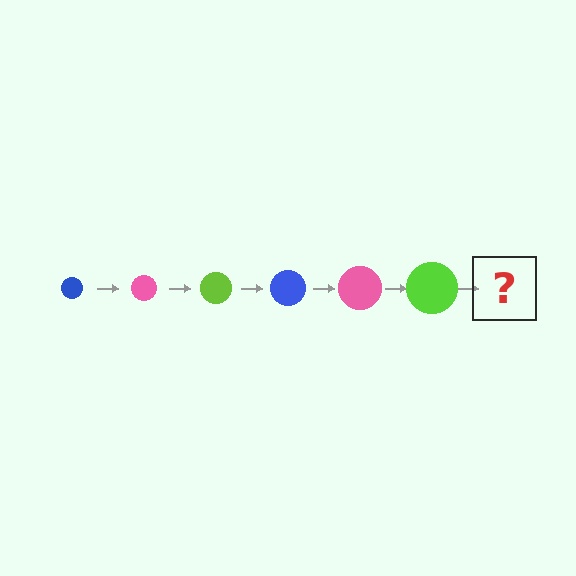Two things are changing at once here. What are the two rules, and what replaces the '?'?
The two rules are that the circle grows larger each step and the color cycles through blue, pink, and lime. The '?' should be a blue circle, larger than the previous one.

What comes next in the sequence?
The next element should be a blue circle, larger than the previous one.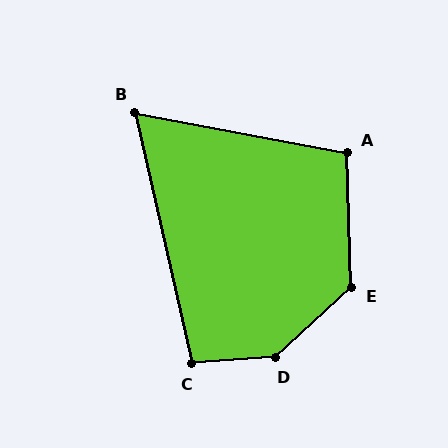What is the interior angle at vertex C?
Approximately 99 degrees (obtuse).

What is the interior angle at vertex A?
Approximately 102 degrees (obtuse).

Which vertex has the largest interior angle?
D, at approximately 142 degrees.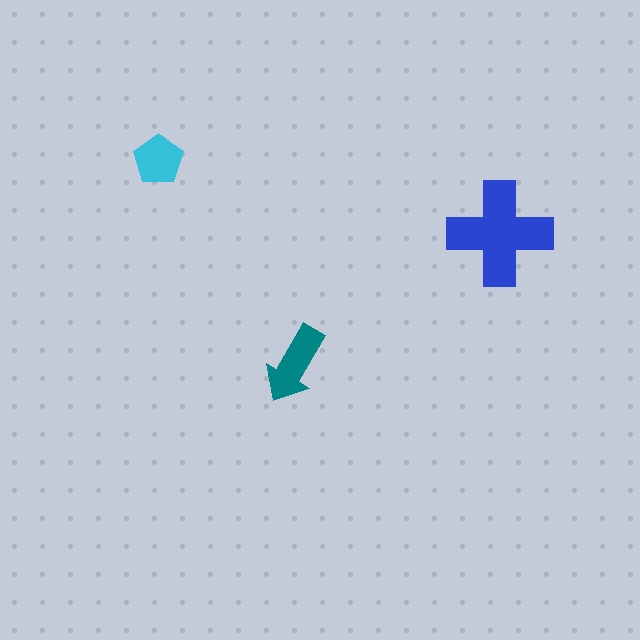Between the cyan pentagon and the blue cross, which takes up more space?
The blue cross.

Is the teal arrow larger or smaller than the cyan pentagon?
Larger.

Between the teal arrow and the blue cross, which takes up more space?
The blue cross.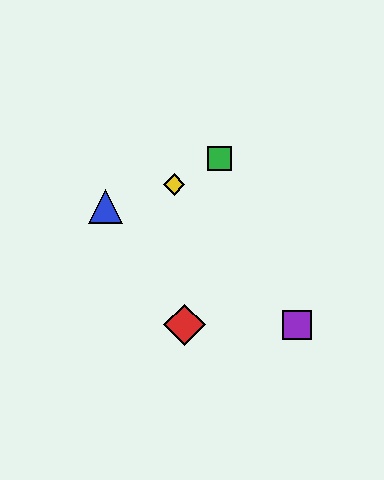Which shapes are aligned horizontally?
The red diamond, the purple square are aligned horizontally.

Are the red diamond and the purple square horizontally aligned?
Yes, both are at y≈325.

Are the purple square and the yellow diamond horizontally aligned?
No, the purple square is at y≈325 and the yellow diamond is at y≈184.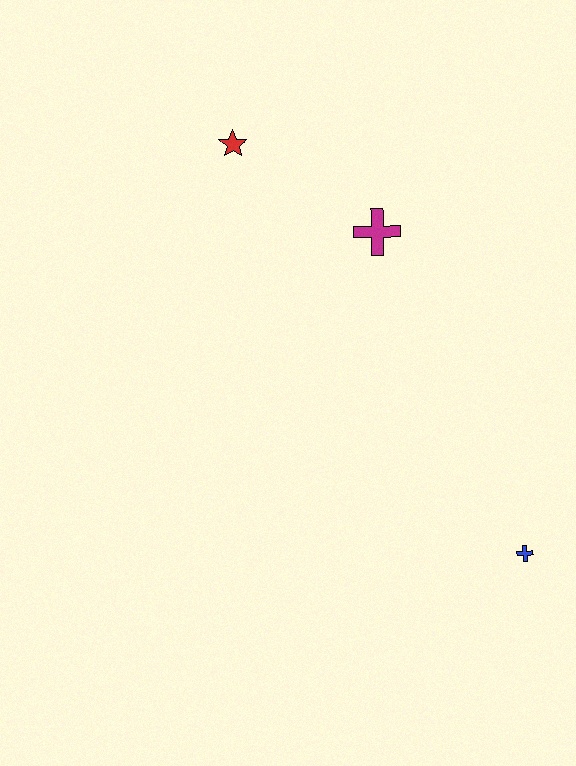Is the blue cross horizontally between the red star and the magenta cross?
No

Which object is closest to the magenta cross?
The red star is closest to the magenta cross.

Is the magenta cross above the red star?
No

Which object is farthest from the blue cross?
The red star is farthest from the blue cross.